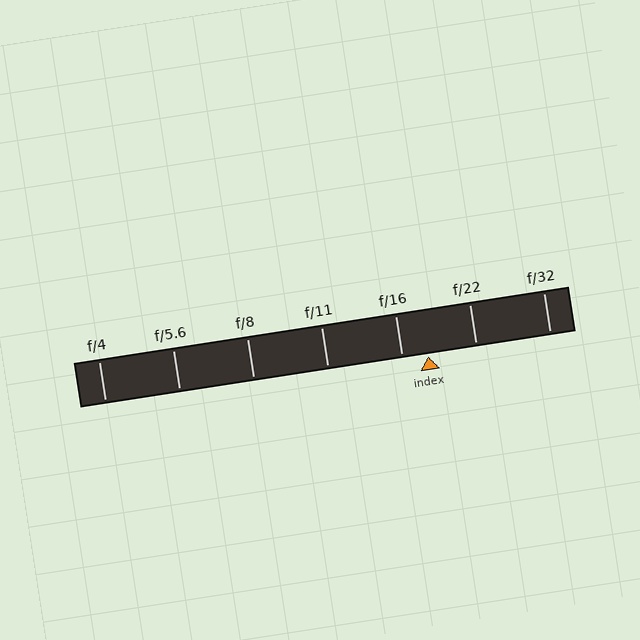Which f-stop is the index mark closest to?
The index mark is closest to f/16.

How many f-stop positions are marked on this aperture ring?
There are 7 f-stop positions marked.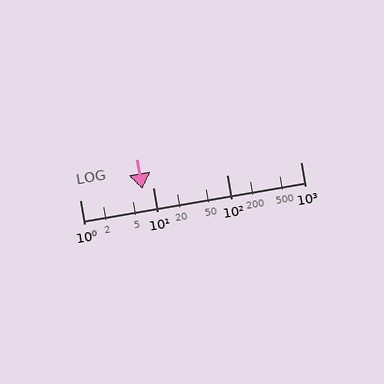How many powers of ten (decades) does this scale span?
The scale spans 3 decades, from 1 to 1000.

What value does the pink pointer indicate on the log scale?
The pointer indicates approximately 7.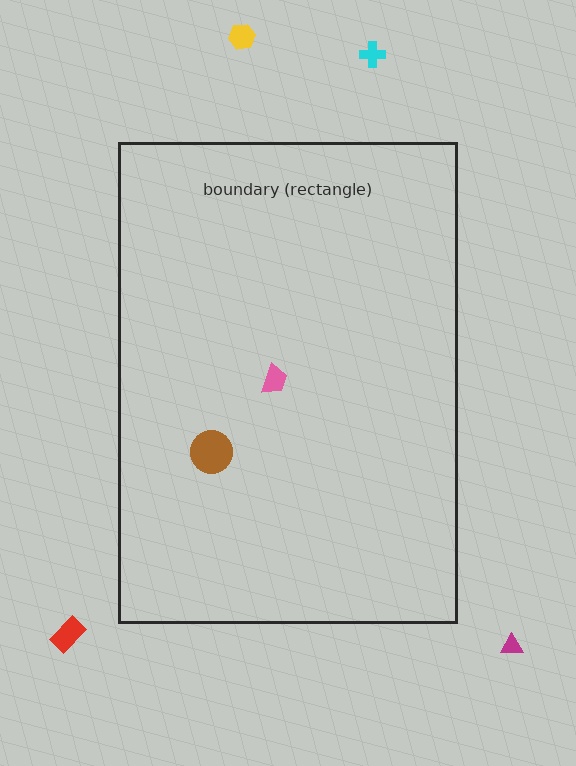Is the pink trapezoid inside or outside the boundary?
Inside.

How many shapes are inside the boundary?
2 inside, 4 outside.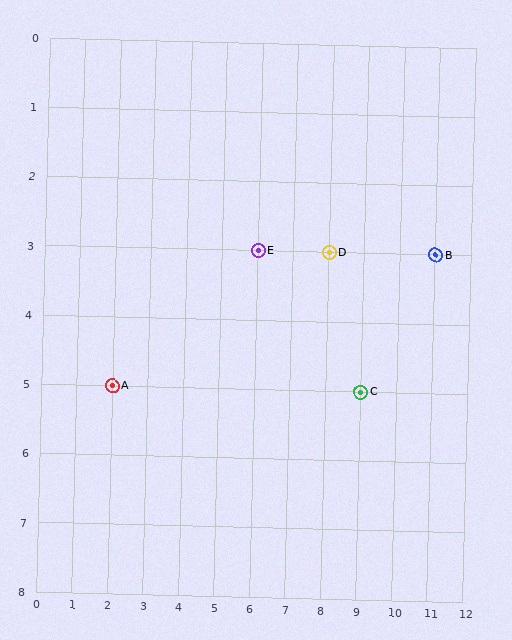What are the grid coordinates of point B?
Point B is at grid coordinates (11, 3).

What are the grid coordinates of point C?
Point C is at grid coordinates (9, 5).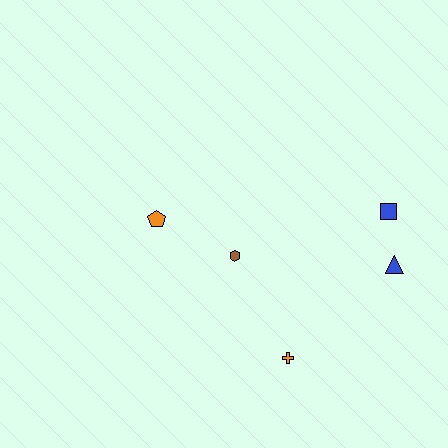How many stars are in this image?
There are no stars.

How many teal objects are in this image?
There are no teal objects.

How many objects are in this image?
There are 5 objects.